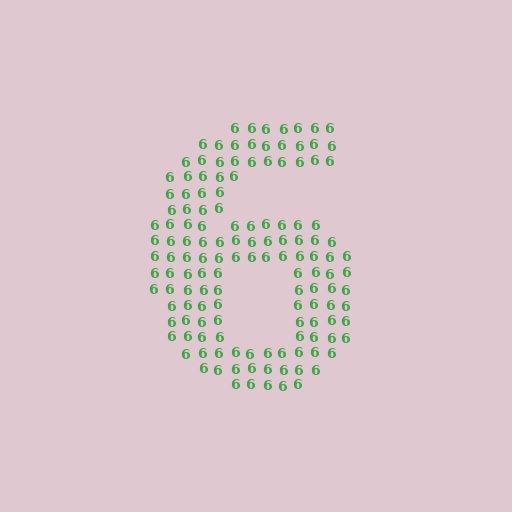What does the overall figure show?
The overall figure shows the digit 6.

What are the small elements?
The small elements are digit 6's.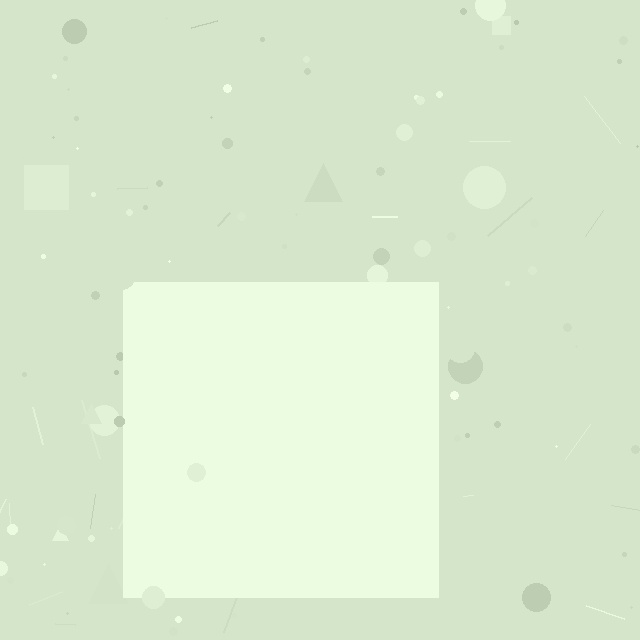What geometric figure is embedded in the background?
A square is embedded in the background.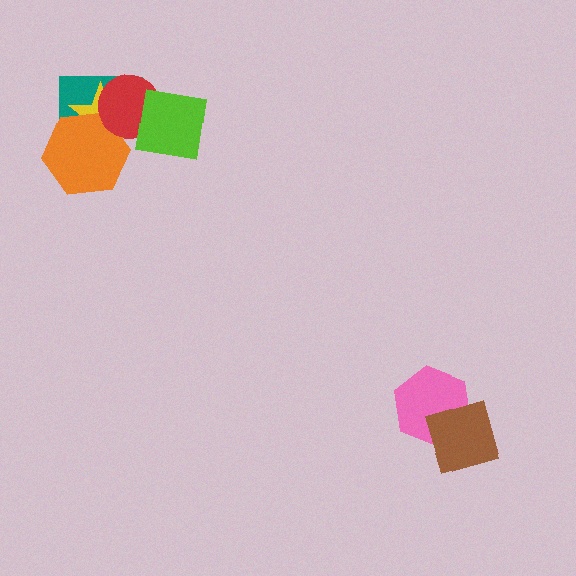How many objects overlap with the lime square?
2 objects overlap with the lime square.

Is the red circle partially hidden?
Yes, it is partially covered by another shape.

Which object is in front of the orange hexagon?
The red circle is in front of the orange hexagon.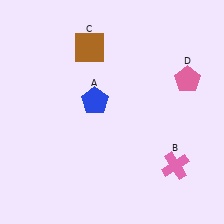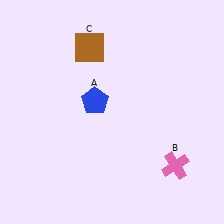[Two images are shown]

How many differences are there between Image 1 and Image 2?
There is 1 difference between the two images.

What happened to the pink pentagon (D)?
The pink pentagon (D) was removed in Image 2. It was in the top-right area of Image 1.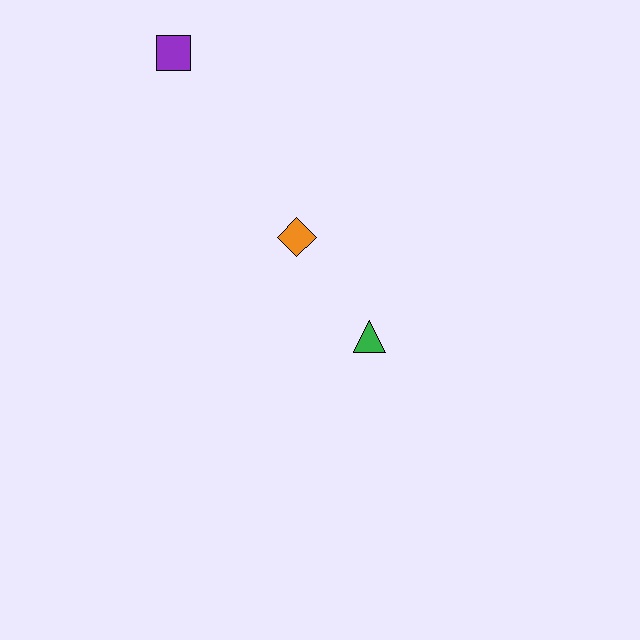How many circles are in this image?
There are no circles.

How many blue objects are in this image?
There are no blue objects.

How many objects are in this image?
There are 3 objects.